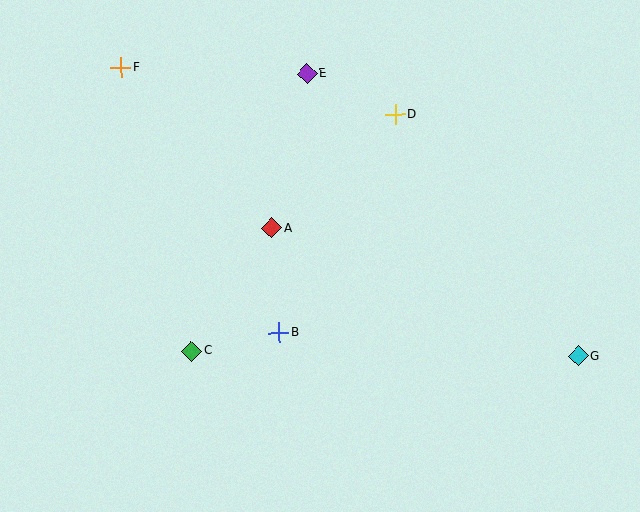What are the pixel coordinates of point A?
Point A is at (272, 228).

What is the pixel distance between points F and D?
The distance between F and D is 278 pixels.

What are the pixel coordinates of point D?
Point D is at (395, 114).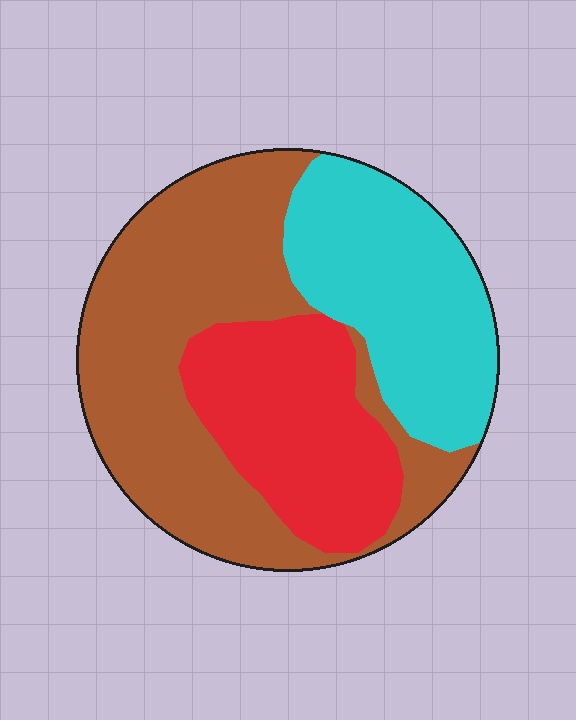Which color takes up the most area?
Brown, at roughly 45%.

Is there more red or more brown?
Brown.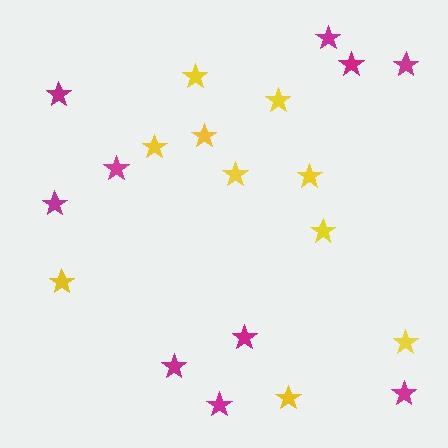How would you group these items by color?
There are 2 groups: one group of magenta stars (10) and one group of yellow stars (10).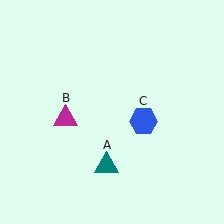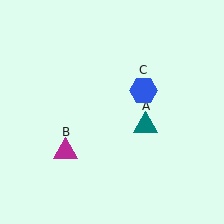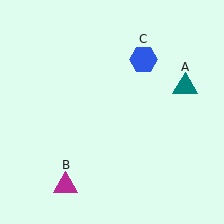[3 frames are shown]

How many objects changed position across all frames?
3 objects changed position: teal triangle (object A), magenta triangle (object B), blue hexagon (object C).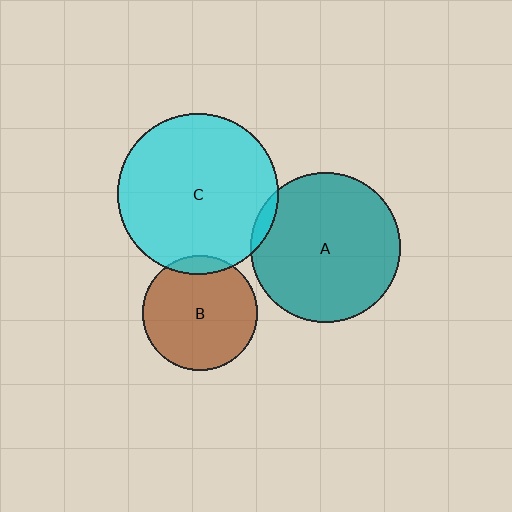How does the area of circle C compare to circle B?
Approximately 2.0 times.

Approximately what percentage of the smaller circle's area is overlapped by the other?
Approximately 5%.